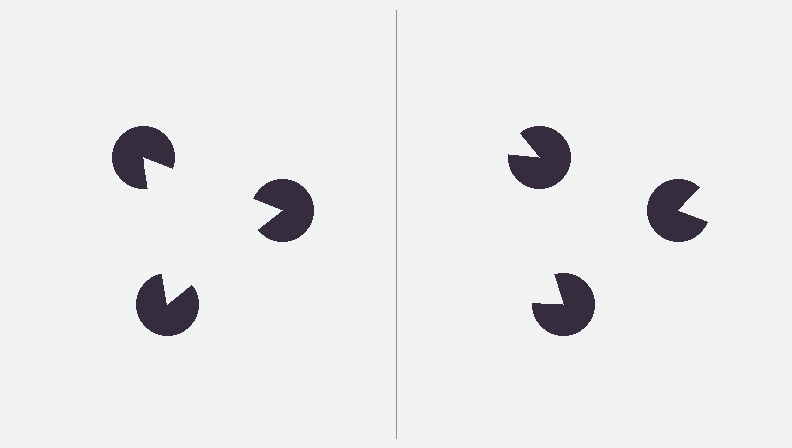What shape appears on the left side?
An illusory triangle.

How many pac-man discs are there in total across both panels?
6 — 3 on each side.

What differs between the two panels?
The pac-man discs are positioned identically on both sides; only the wedge orientations differ. On the left they align to a triangle; on the right they are misaligned.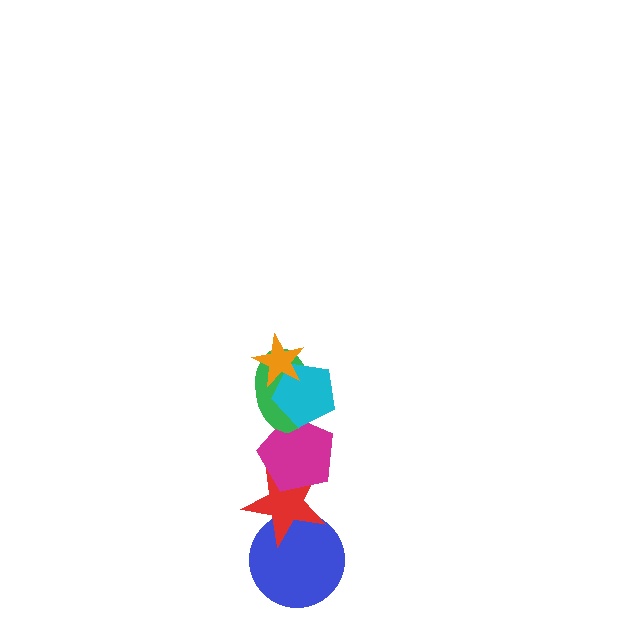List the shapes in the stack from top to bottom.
From top to bottom: the orange star, the cyan pentagon, the green ellipse, the magenta pentagon, the red star, the blue circle.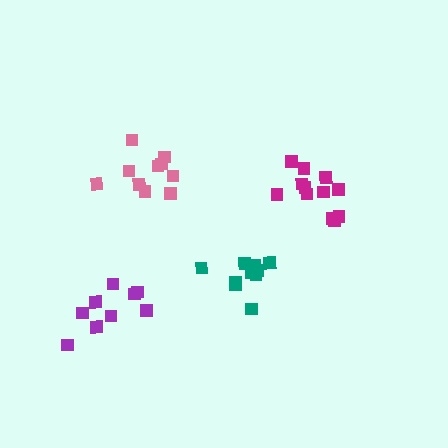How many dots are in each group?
Group 1: 12 dots, Group 2: 10 dots, Group 3: 9 dots, Group 4: 10 dots (41 total).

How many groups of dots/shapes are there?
There are 4 groups.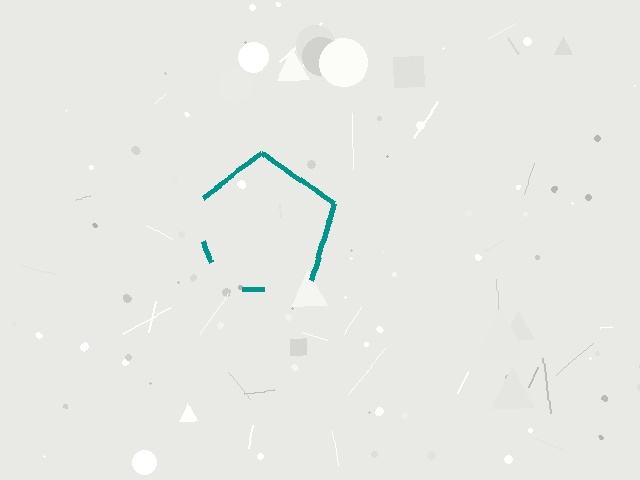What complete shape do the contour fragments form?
The contour fragments form a pentagon.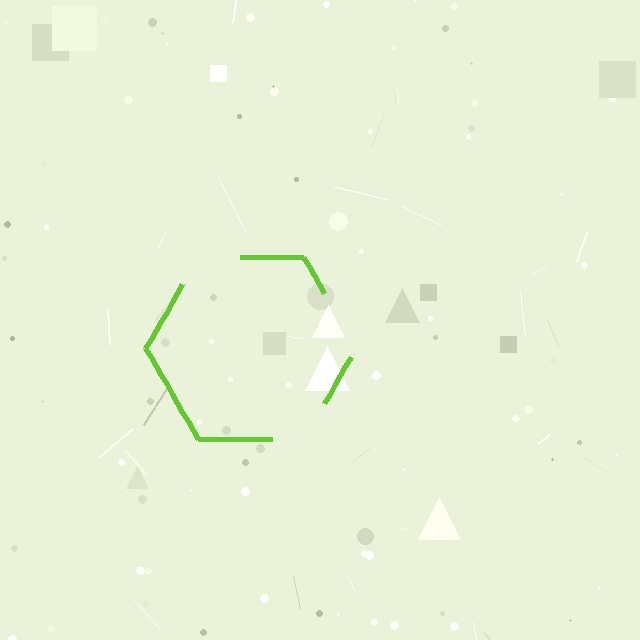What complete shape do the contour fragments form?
The contour fragments form a hexagon.